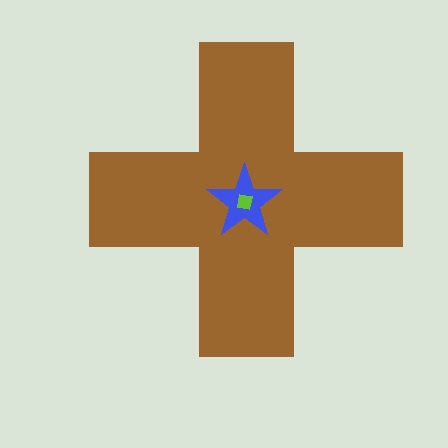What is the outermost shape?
The brown cross.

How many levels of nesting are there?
3.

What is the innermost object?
The lime square.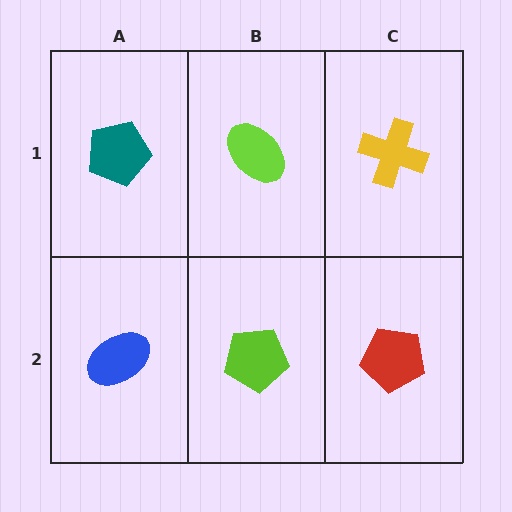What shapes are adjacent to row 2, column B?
A lime ellipse (row 1, column B), a blue ellipse (row 2, column A), a red pentagon (row 2, column C).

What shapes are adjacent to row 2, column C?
A yellow cross (row 1, column C), a lime pentagon (row 2, column B).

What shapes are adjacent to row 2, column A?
A teal pentagon (row 1, column A), a lime pentagon (row 2, column B).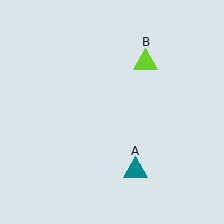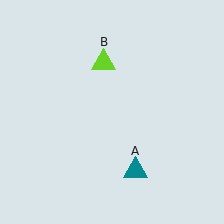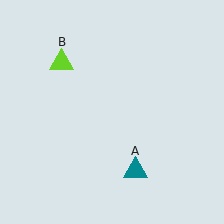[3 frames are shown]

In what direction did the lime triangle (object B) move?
The lime triangle (object B) moved left.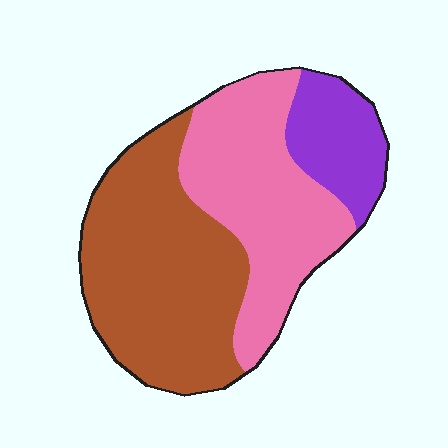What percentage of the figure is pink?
Pink takes up about three eighths (3/8) of the figure.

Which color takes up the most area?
Brown, at roughly 45%.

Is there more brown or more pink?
Brown.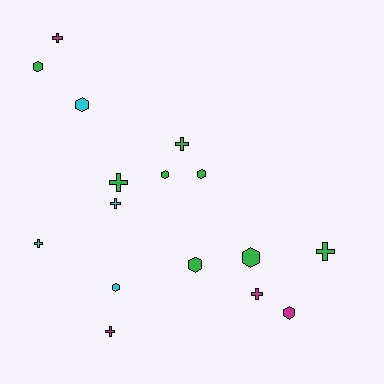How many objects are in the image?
There are 16 objects.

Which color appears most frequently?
Green, with 8 objects.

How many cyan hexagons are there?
There are 2 cyan hexagons.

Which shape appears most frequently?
Hexagon, with 8 objects.